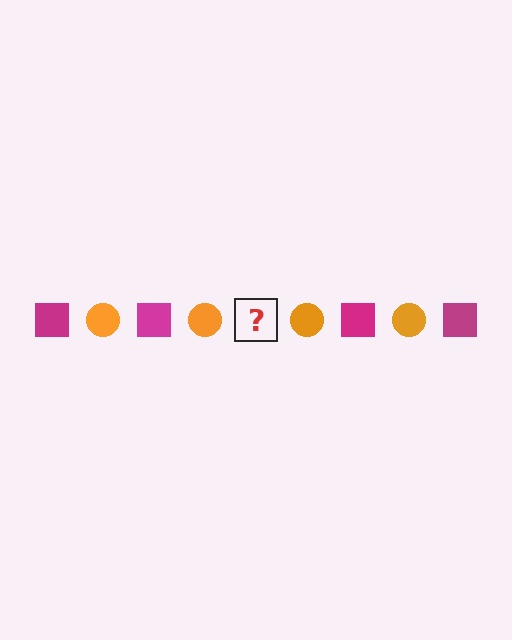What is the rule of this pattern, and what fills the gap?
The rule is that the pattern alternates between magenta square and orange circle. The gap should be filled with a magenta square.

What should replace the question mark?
The question mark should be replaced with a magenta square.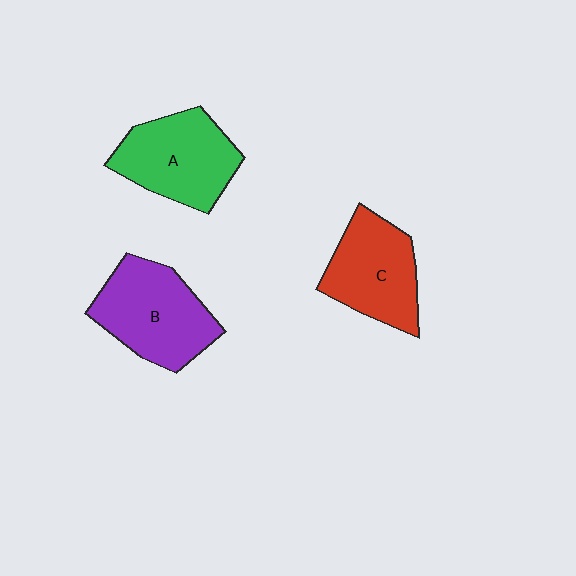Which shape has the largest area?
Shape B (purple).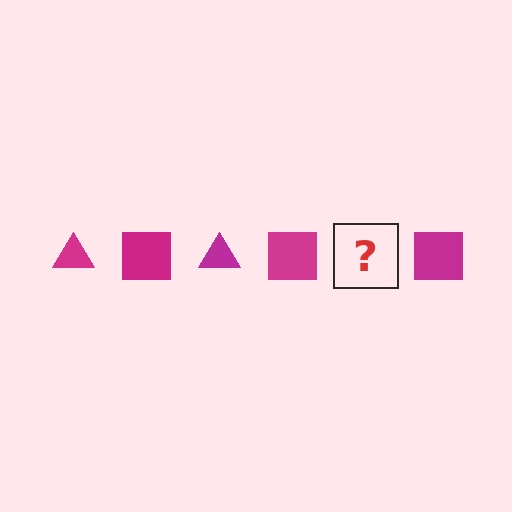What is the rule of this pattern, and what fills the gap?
The rule is that the pattern cycles through triangle, square shapes in magenta. The gap should be filled with a magenta triangle.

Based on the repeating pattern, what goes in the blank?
The blank should be a magenta triangle.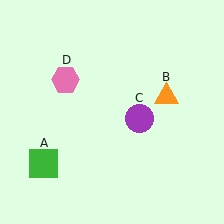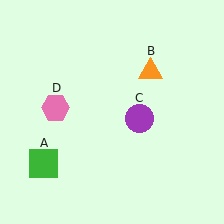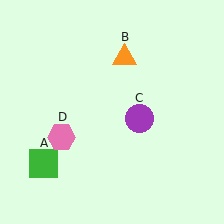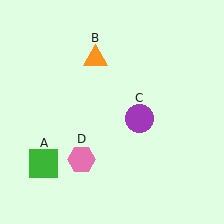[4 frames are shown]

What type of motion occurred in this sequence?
The orange triangle (object B), pink hexagon (object D) rotated counterclockwise around the center of the scene.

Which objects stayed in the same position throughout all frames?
Green square (object A) and purple circle (object C) remained stationary.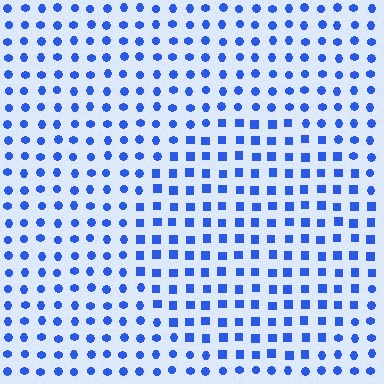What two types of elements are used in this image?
The image uses squares inside the circle region and circles outside it.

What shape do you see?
I see a circle.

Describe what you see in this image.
The image is filled with small blue elements arranged in a uniform grid. A circle-shaped region contains squares, while the surrounding area contains circles. The boundary is defined purely by the change in element shape.